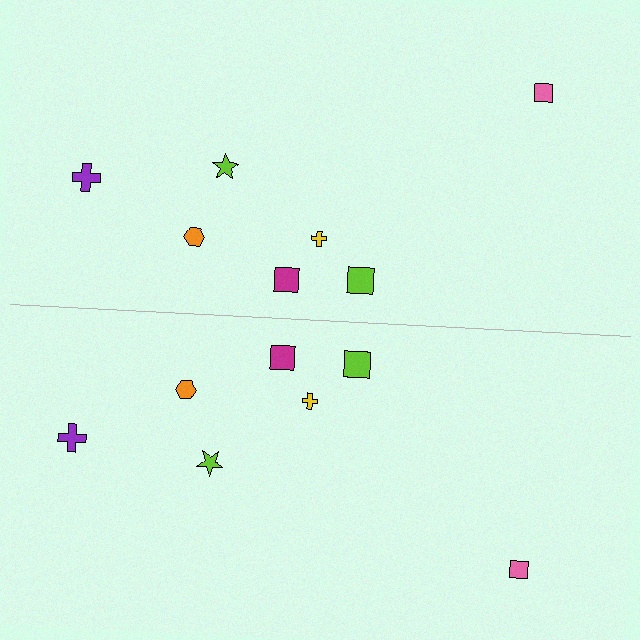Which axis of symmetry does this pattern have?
The pattern has a horizontal axis of symmetry running through the center of the image.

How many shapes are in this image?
There are 14 shapes in this image.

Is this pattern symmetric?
Yes, this pattern has bilateral (reflection) symmetry.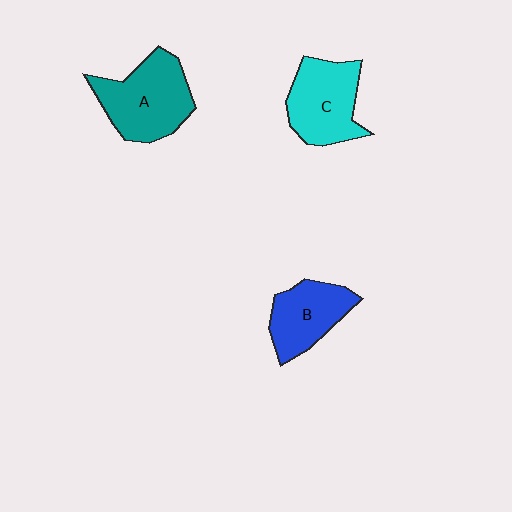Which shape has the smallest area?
Shape B (blue).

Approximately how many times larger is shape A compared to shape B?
Approximately 1.3 times.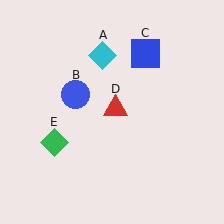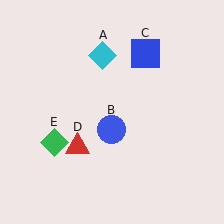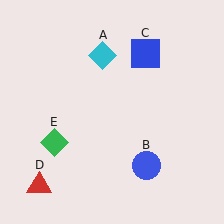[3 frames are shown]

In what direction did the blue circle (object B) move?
The blue circle (object B) moved down and to the right.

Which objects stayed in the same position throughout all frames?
Cyan diamond (object A) and blue square (object C) and green diamond (object E) remained stationary.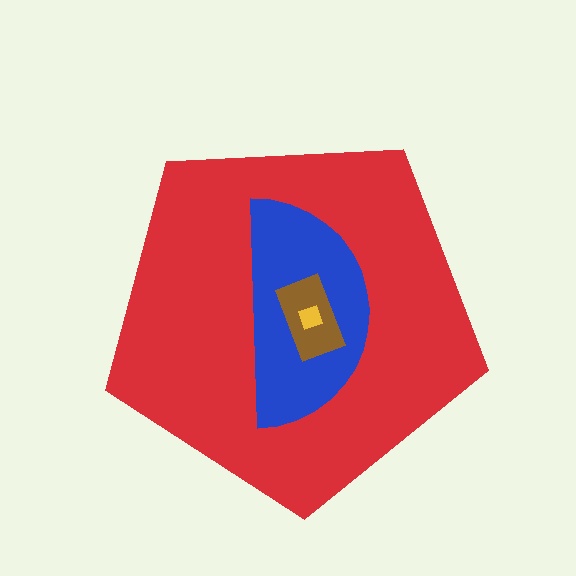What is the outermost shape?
The red pentagon.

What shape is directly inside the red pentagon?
The blue semicircle.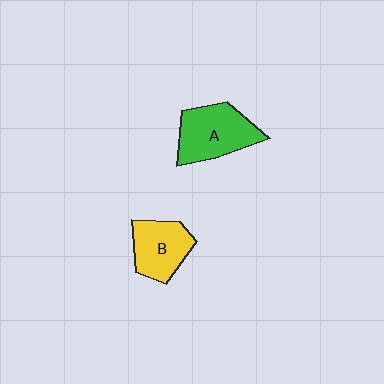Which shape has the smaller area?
Shape B (yellow).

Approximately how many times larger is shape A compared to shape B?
Approximately 1.2 times.